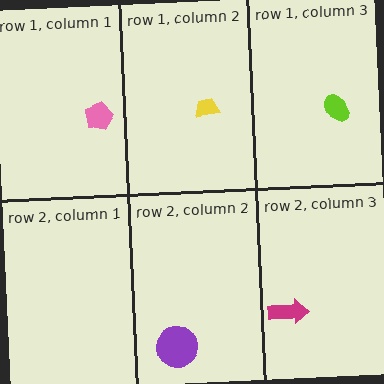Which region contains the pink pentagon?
The row 1, column 1 region.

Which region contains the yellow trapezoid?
The row 1, column 2 region.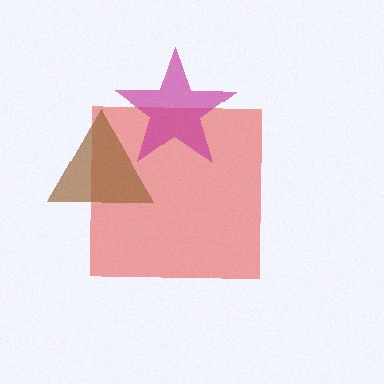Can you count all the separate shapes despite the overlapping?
Yes, there are 3 separate shapes.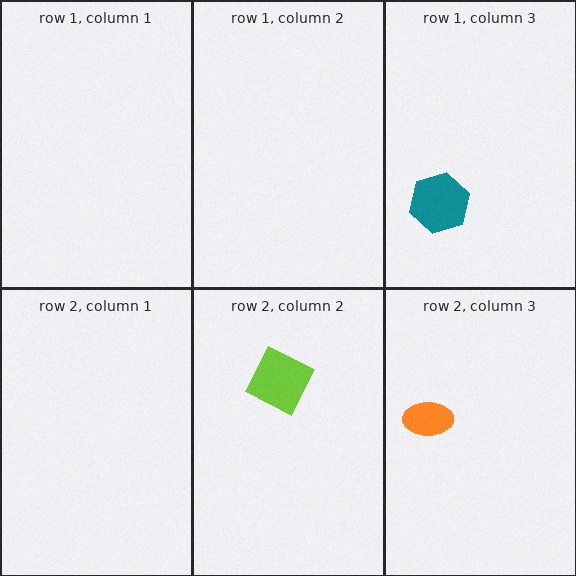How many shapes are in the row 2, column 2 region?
1.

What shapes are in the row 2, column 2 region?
The lime square.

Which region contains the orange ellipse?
The row 2, column 3 region.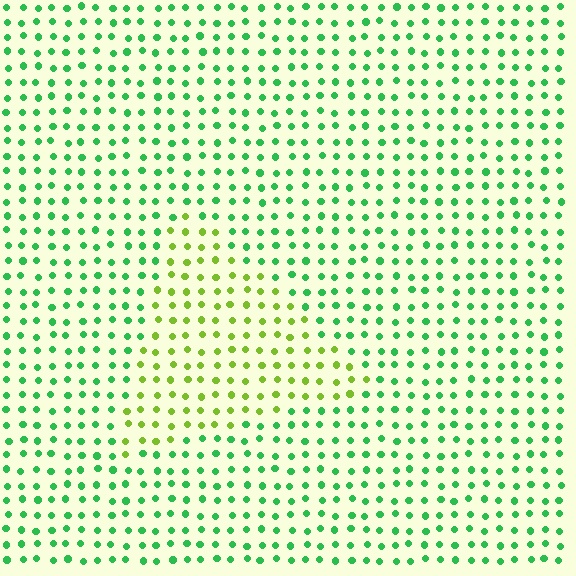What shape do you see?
I see a triangle.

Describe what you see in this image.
The image is filled with small green elements in a uniform arrangement. A triangle-shaped region is visible where the elements are tinted to a slightly different hue, forming a subtle color boundary.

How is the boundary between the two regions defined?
The boundary is defined purely by a slight shift in hue (about 47 degrees). Spacing, size, and orientation are identical on both sides.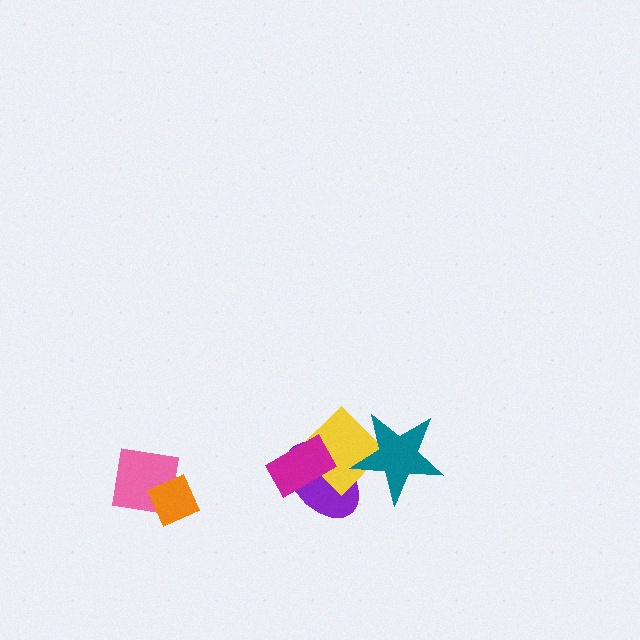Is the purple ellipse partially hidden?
Yes, it is partially covered by another shape.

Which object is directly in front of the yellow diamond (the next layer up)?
The magenta rectangle is directly in front of the yellow diamond.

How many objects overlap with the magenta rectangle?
2 objects overlap with the magenta rectangle.